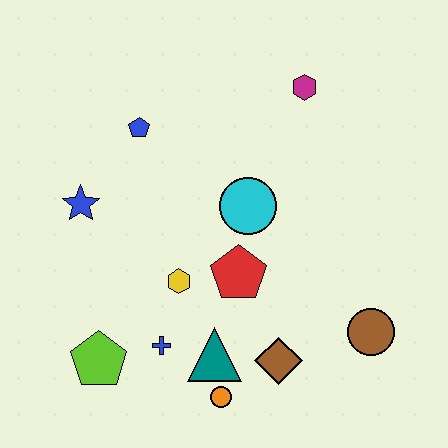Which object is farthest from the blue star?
The brown circle is farthest from the blue star.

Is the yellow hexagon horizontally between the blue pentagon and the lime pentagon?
No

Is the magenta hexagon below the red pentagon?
No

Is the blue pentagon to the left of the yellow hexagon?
Yes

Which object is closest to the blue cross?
The teal triangle is closest to the blue cross.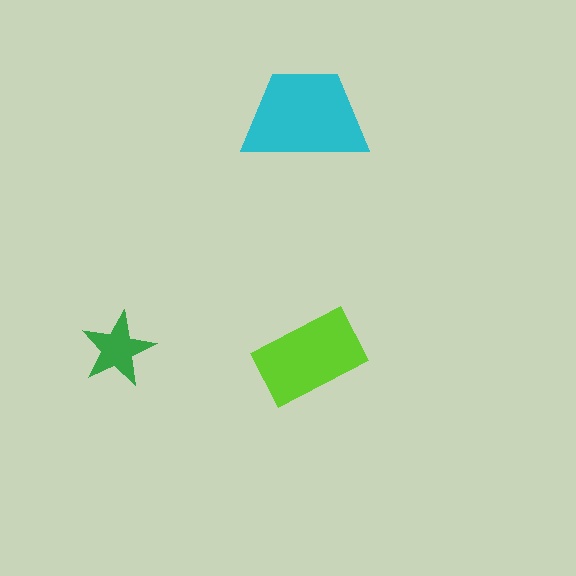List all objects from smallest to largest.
The green star, the lime rectangle, the cyan trapezoid.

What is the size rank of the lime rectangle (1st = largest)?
2nd.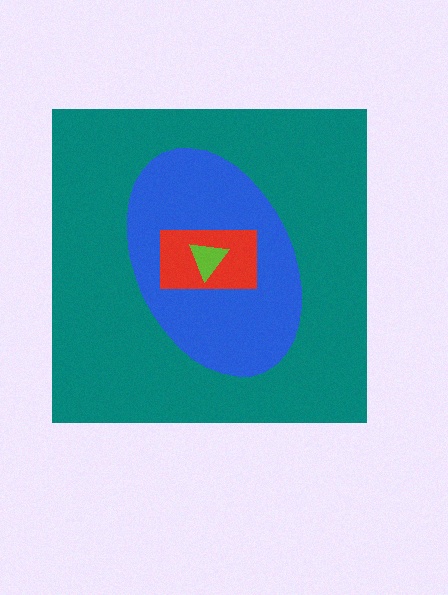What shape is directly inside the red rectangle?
The lime triangle.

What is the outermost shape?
The teal square.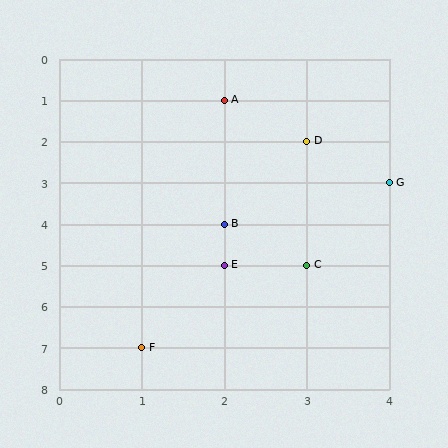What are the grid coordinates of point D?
Point D is at grid coordinates (3, 2).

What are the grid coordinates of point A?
Point A is at grid coordinates (2, 1).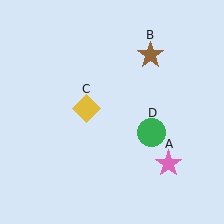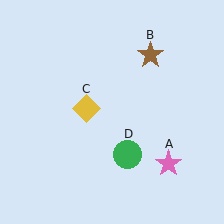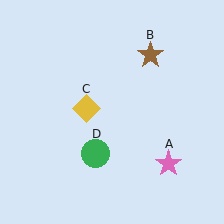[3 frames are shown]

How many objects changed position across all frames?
1 object changed position: green circle (object D).